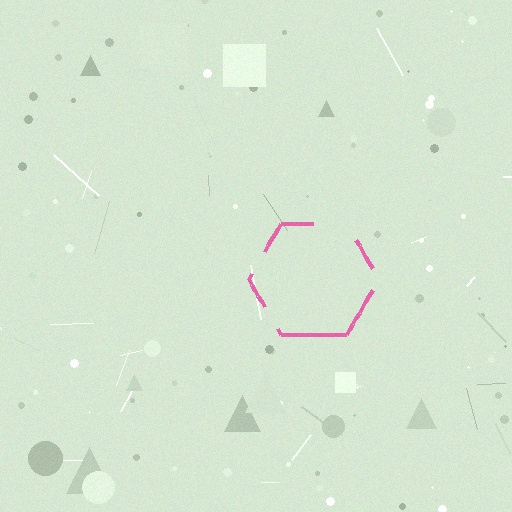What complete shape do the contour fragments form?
The contour fragments form a hexagon.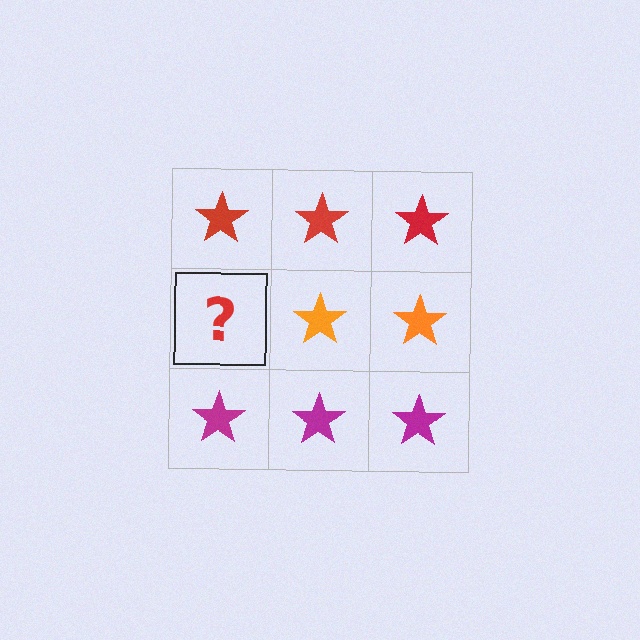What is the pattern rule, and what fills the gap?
The rule is that each row has a consistent color. The gap should be filled with an orange star.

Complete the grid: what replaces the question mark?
The question mark should be replaced with an orange star.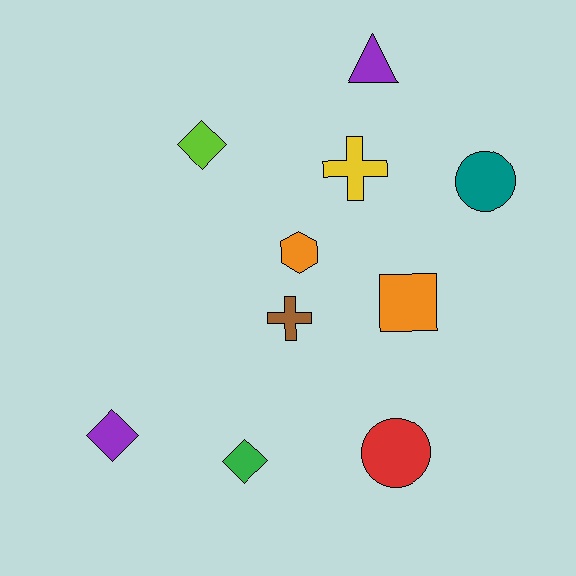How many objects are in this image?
There are 10 objects.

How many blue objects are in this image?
There are no blue objects.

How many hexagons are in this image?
There is 1 hexagon.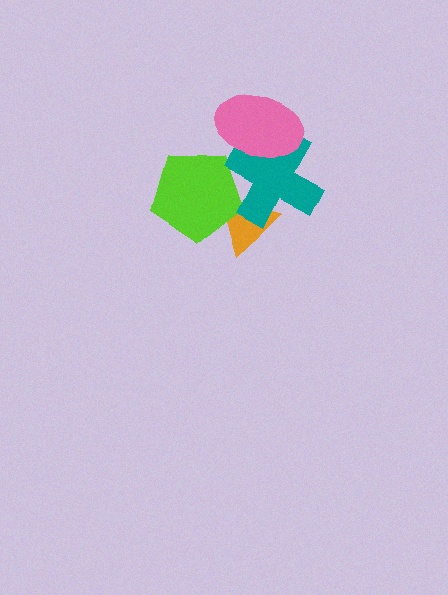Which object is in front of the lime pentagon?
The teal cross is in front of the lime pentagon.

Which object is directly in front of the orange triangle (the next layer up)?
The lime pentagon is directly in front of the orange triangle.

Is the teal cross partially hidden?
Yes, it is partially covered by another shape.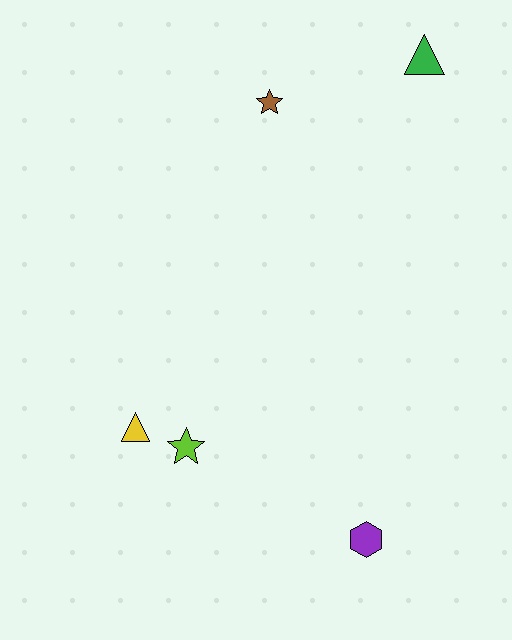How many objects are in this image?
There are 5 objects.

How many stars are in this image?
There are 2 stars.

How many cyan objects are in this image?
There are no cyan objects.